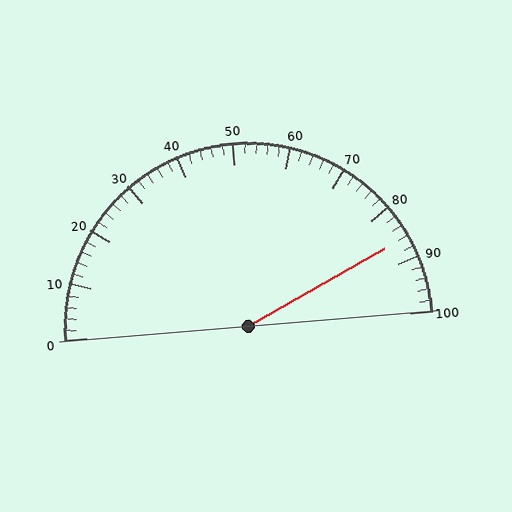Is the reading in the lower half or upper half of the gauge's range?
The reading is in the upper half of the range (0 to 100).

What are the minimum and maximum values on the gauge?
The gauge ranges from 0 to 100.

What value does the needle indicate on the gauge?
The needle indicates approximately 86.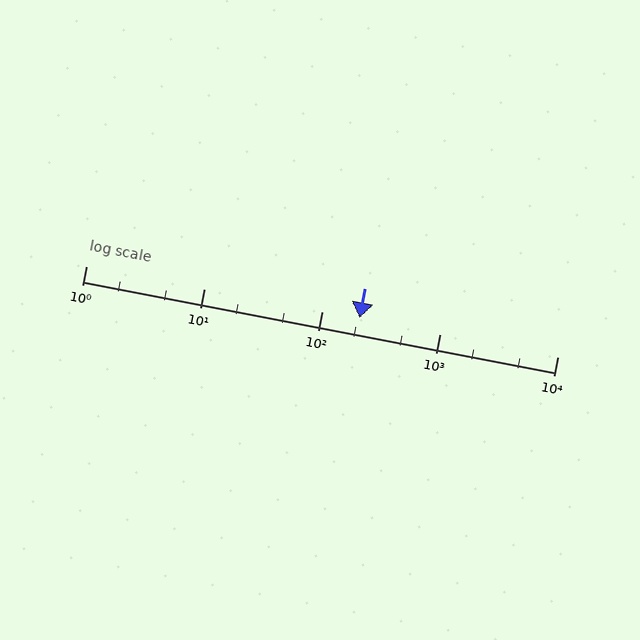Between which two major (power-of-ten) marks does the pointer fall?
The pointer is between 100 and 1000.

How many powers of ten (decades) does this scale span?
The scale spans 4 decades, from 1 to 10000.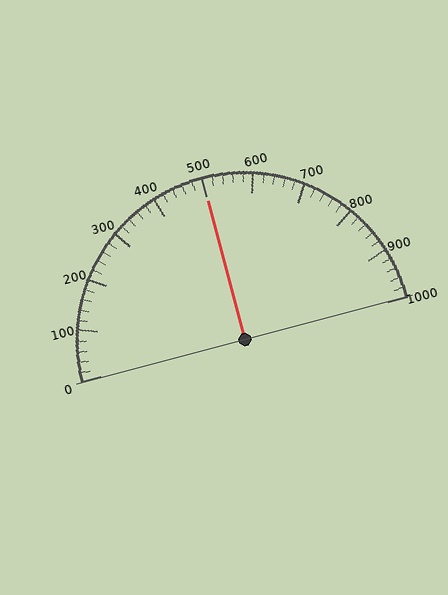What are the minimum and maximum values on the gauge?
The gauge ranges from 0 to 1000.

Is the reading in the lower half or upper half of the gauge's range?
The reading is in the upper half of the range (0 to 1000).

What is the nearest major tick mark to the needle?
The nearest major tick mark is 500.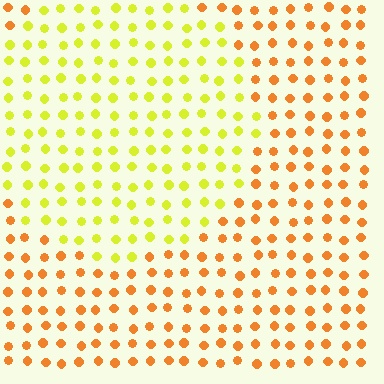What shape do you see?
I see a circle.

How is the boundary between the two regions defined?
The boundary is defined purely by a slight shift in hue (about 42 degrees). Spacing, size, and orientation are identical on both sides.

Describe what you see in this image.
The image is filled with small orange elements in a uniform arrangement. A circle-shaped region is visible where the elements are tinted to a slightly different hue, forming a subtle color boundary.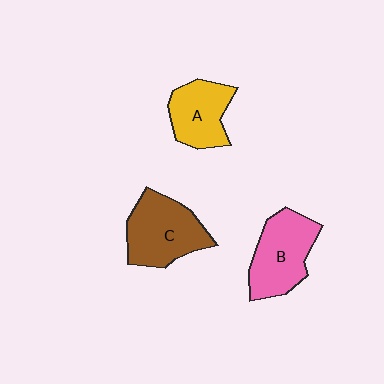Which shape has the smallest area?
Shape A (yellow).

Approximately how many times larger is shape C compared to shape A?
Approximately 1.3 times.